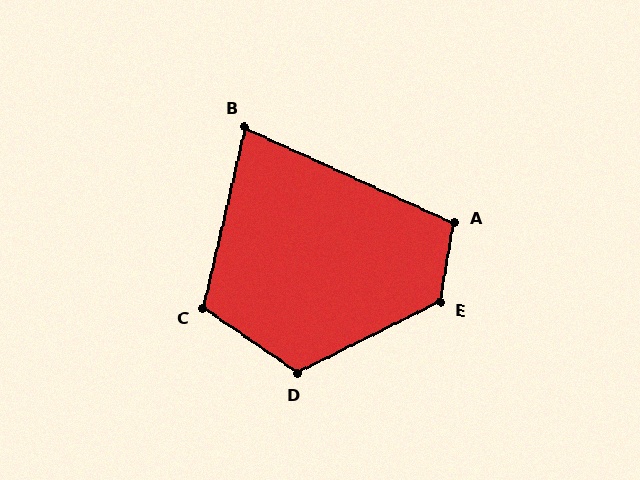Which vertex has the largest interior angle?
E, at approximately 126 degrees.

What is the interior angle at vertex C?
Approximately 112 degrees (obtuse).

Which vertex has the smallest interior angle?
B, at approximately 79 degrees.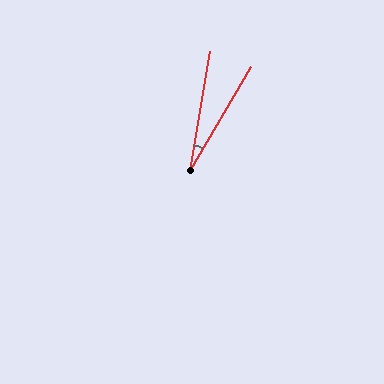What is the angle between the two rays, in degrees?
Approximately 21 degrees.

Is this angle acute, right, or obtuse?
It is acute.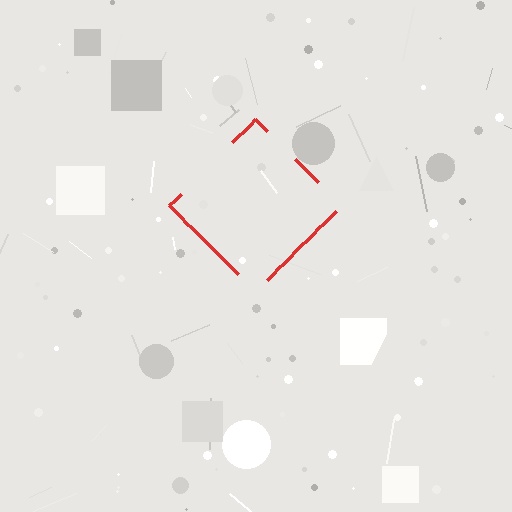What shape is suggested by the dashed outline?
The dashed outline suggests a diamond.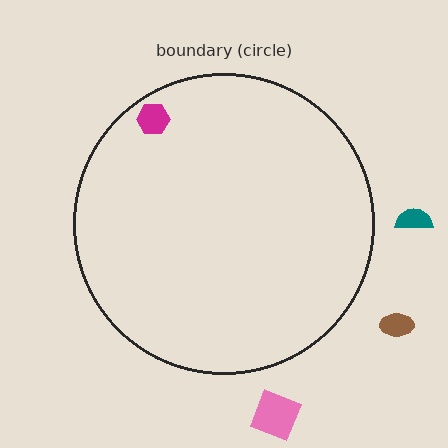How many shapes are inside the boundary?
1 inside, 3 outside.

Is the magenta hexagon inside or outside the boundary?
Inside.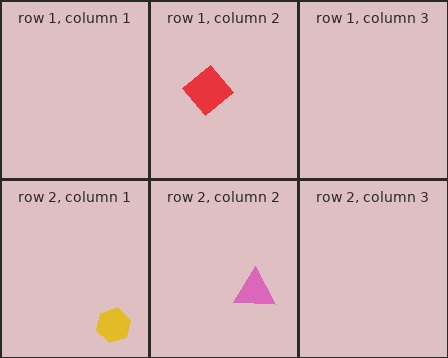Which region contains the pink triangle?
The row 2, column 2 region.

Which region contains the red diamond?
The row 1, column 2 region.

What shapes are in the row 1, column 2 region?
The red diamond.